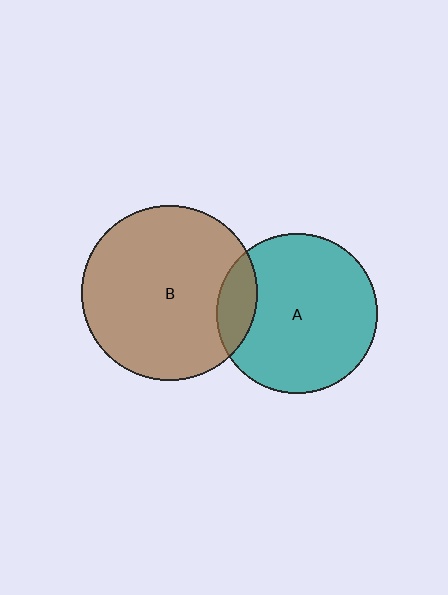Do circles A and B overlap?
Yes.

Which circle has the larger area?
Circle B (brown).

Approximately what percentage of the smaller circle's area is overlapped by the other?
Approximately 15%.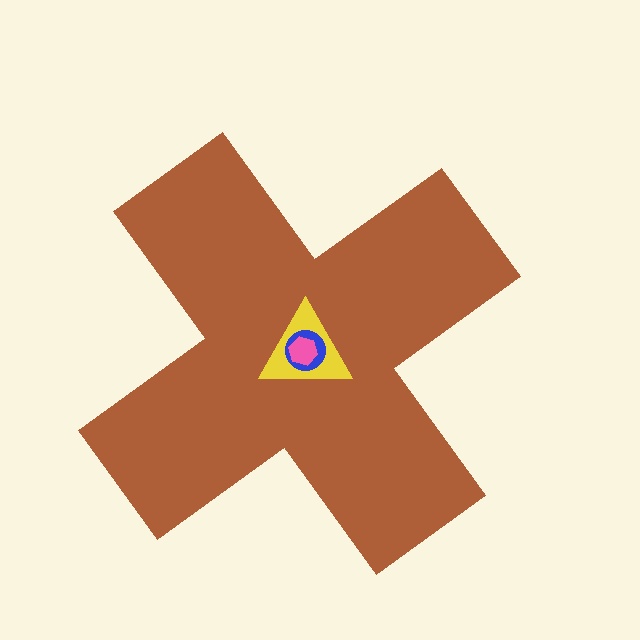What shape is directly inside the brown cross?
The yellow triangle.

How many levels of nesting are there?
4.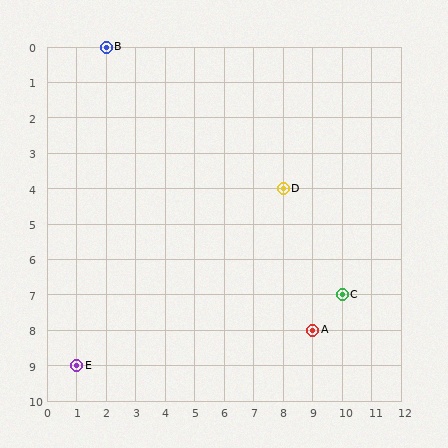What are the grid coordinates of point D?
Point D is at grid coordinates (8, 4).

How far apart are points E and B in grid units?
Points E and B are 1 column and 9 rows apart (about 9.1 grid units diagonally).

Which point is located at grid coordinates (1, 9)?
Point E is at (1, 9).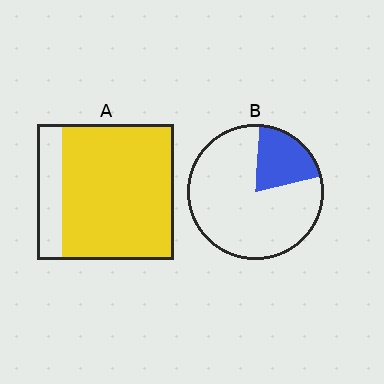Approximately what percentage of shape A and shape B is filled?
A is approximately 80% and B is approximately 20%.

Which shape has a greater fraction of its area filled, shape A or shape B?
Shape A.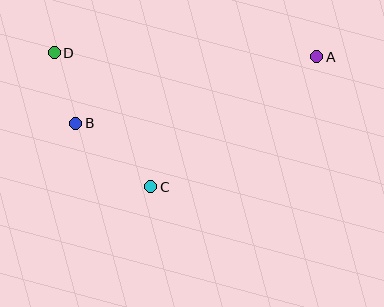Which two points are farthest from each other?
Points A and D are farthest from each other.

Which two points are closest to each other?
Points B and D are closest to each other.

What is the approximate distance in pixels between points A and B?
The distance between A and B is approximately 250 pixels.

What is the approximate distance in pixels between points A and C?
The distance between A and C is approximately 211 pixels.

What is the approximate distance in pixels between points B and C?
The distance between B and C is approximately 98 pixels.